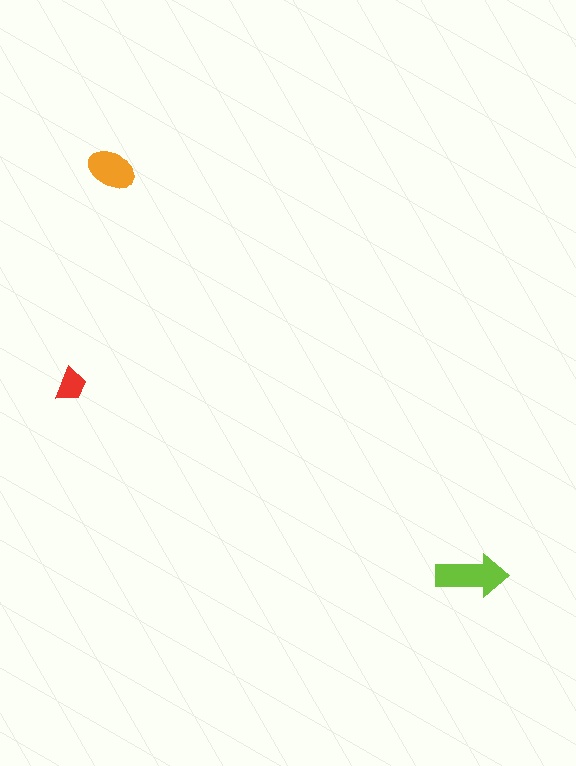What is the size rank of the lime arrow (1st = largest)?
1st.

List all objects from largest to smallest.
The lime arrow, the orange ellipse, the red trapezoid.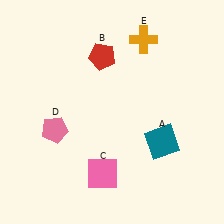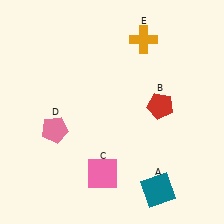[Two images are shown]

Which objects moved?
The objects that moved are: the teal square (A), the red pentagon (B).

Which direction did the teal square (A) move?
The teal square (A) moved down.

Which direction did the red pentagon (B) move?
The red pentagon (B) moved right.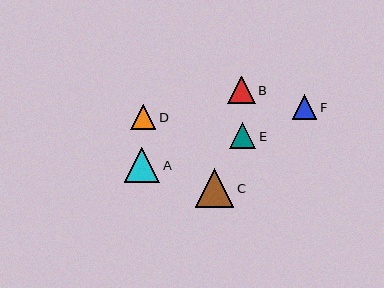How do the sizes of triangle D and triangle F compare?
Triangle D and triangle F are approximately the same size.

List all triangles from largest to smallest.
From largest to smallest: C, A, B, E, D, F.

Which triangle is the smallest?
Triangle F is the smallest with a size of approximately 25 pixels.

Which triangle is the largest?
Triangle C is the largest with a size of approximately 39 pixels.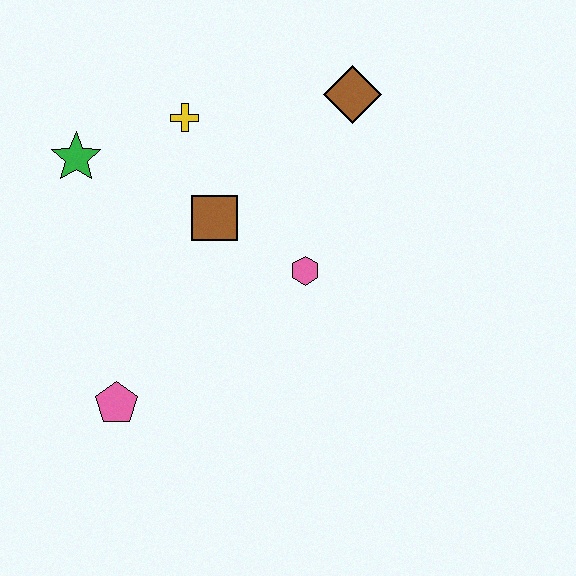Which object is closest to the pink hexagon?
The brown square is closest to the pink hexagon.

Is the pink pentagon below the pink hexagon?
Yes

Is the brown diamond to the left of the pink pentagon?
No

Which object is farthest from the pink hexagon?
The green star is farthest from the pink hexagon.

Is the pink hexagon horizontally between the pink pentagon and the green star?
No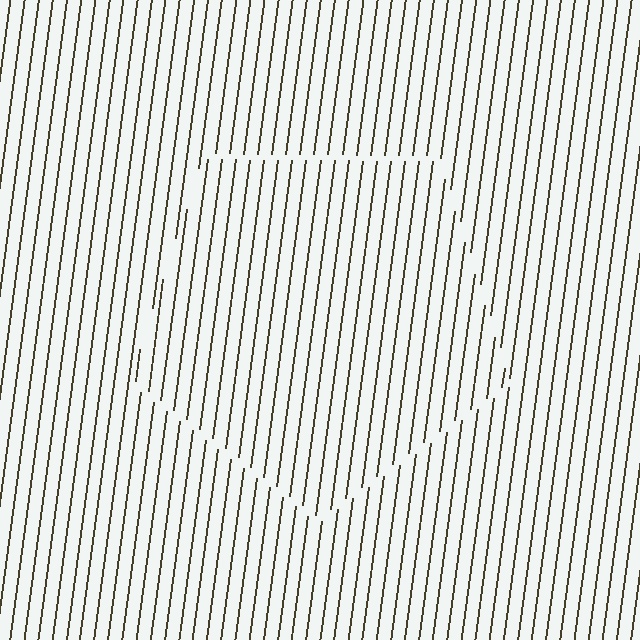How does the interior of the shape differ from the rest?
The interior of the shape contains the same grating, shifted by half a period — the contour is defined by the phase discontinuity where line-ends from the inner and outer gratings abut.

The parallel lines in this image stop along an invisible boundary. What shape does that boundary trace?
An illusory pentagon. The interior of the shape contains the same grating, shifted by half a period — the contour is defined by the phase discontinuity where line-ends from the inner and outer gratings abut.